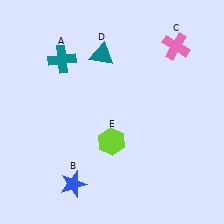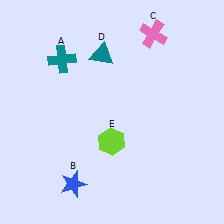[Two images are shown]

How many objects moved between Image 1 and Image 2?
1 object moved between the two images.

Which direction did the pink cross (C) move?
The pink cross (C) moved left.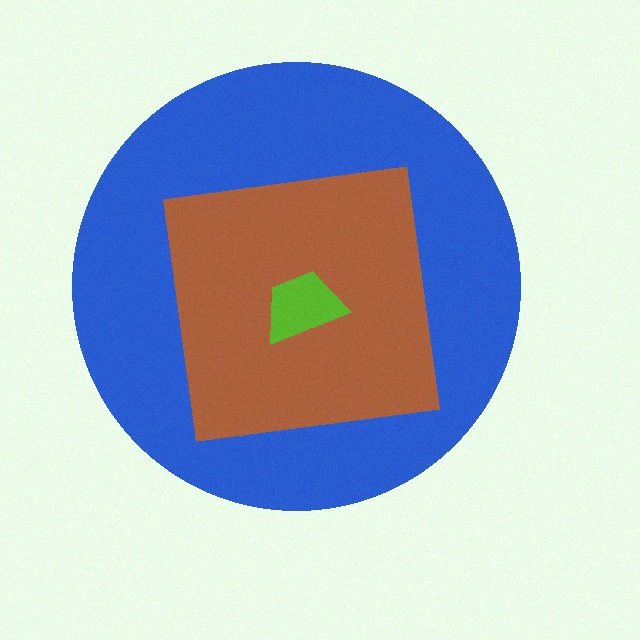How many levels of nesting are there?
3.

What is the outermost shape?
The blue circle.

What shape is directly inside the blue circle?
The brown square.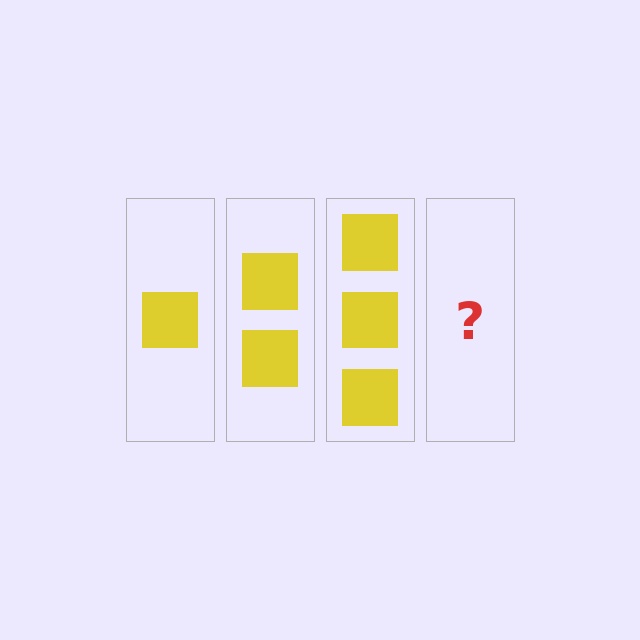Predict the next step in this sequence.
The next step is 4 squares.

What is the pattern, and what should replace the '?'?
The pattern is that each step adds one more square. The '?' should be 4 squares.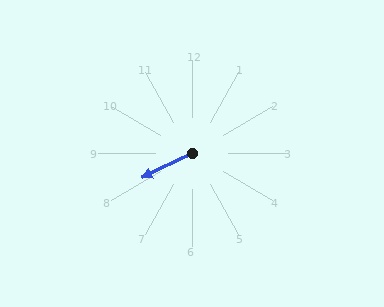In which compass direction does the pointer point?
Southwest.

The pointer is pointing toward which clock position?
Roughly 8 o'clock.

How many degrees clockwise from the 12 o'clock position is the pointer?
Approximately 244 degrees.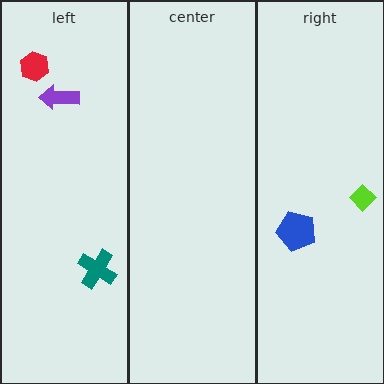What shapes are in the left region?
The purple arrow, the teal cross, the red hexagon.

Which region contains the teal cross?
The left region.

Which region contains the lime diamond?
The right region.